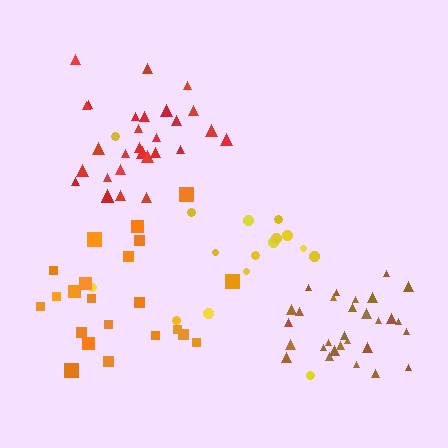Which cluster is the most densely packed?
Brown.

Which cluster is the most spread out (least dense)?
Yellow.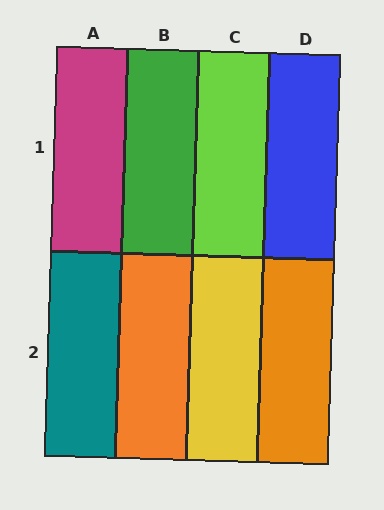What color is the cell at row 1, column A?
Magenta.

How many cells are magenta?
1 cell is magenta.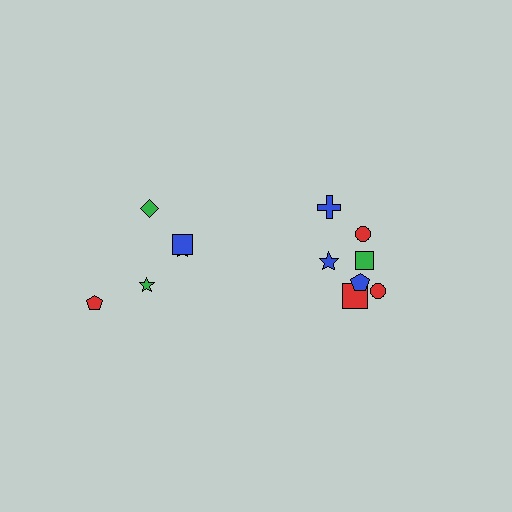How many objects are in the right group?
There are 7 objects.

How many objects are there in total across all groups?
There are 12 objects.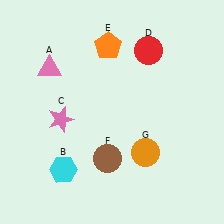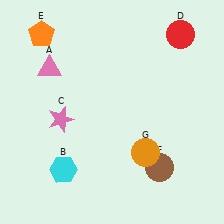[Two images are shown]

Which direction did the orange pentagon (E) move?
The orange pentagon (E) moved left.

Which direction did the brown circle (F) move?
The brown circle (F) moved right.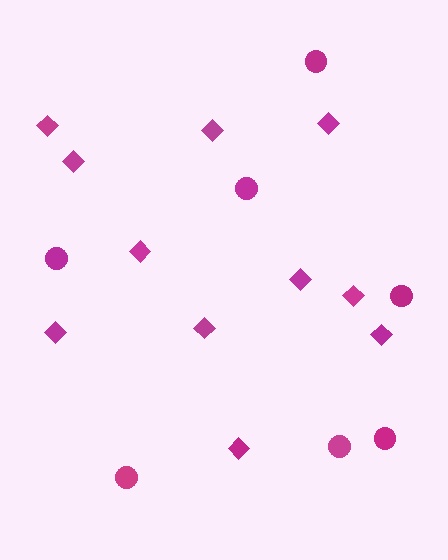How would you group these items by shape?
There are 2 groups: one group of diamonds (11) and one group of circles (7).